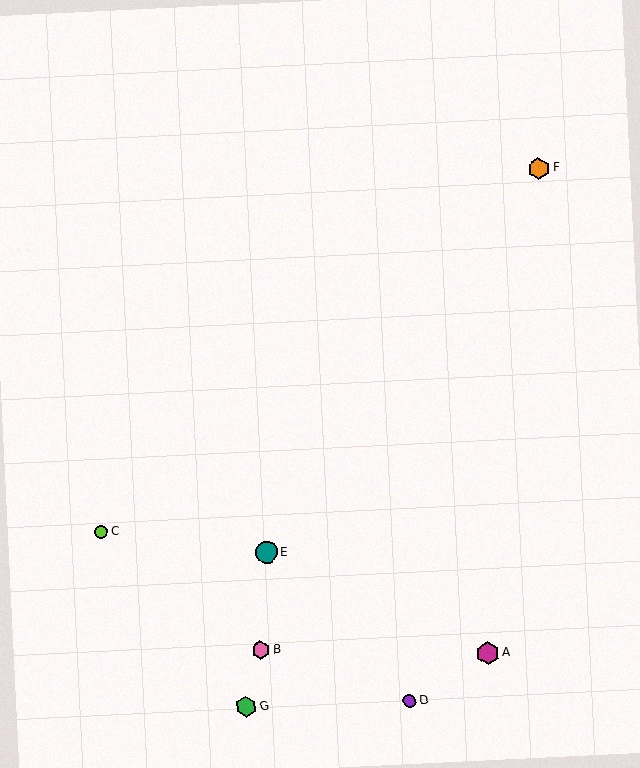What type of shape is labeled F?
Shape F is an orange hexagon.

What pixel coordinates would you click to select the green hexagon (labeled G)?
Click at (246, 707) to select the green hexagon G.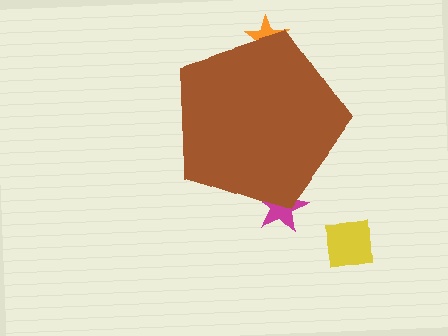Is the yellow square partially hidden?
No, the yellow square is fully visible.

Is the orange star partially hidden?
Yes, the orange star is partially hidden behind the brown pentagon.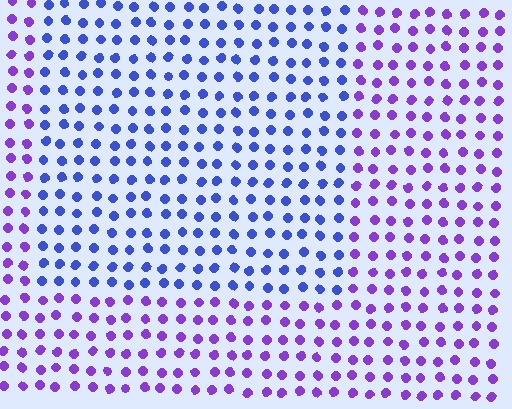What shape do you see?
I see a rectangle.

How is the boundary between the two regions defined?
The boundary is defined purely by a slight shift in hue (about 42 degrees). Spacing, size, and orientation are identical on both sides.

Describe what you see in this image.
The image is filled with small purple elements in a uniform arrangement. A rectangle-shaped region is visible where the elements are tinted to a slightly different hue, forming a subtle color boundary.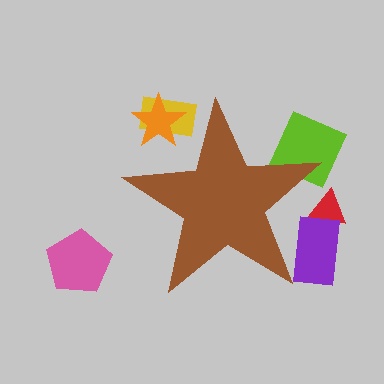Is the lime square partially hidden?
Yes, the lime square is partially hidden behind the brown star.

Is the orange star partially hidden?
Yes, the orange star is partially hidden behind the brown star.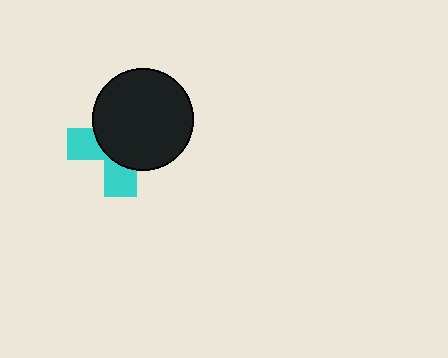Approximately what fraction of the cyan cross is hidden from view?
Roughly 64% of the cyan cross is hidden behind the black circle.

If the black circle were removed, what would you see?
You would see the complete cyan cross.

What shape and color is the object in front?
The object in front is a black circle.